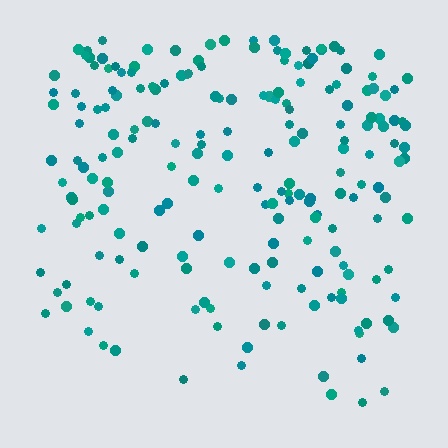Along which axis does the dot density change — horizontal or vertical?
Vertical.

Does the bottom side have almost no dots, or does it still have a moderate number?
Still a moderate number, just noticeably fewer than the top.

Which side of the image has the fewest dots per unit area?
The bottom.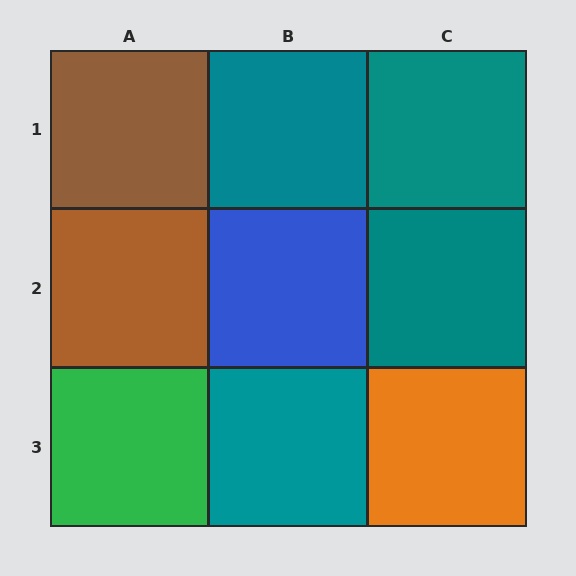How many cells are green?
1 cell is green.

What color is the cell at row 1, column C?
Teal.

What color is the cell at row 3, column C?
Orange.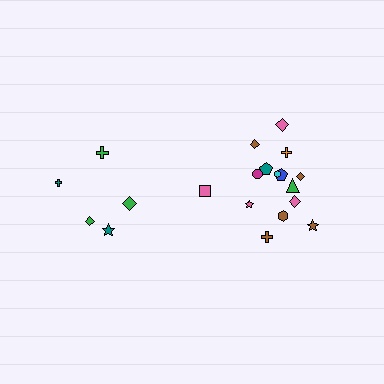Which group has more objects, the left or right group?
The right group.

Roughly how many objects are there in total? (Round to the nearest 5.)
Roughly 20 objects in total.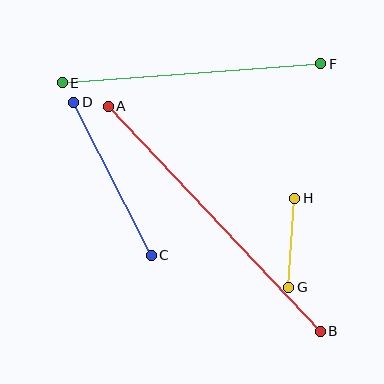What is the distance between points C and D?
The distance is approximately 171 pixels.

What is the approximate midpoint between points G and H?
The midpoint is at approximately (292, 243) pixels.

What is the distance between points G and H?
The distance is approximately 89 pixels.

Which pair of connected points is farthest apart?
Points A and B are farthest apart.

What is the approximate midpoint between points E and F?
The midpoint is at approximately (192, 73) pixels.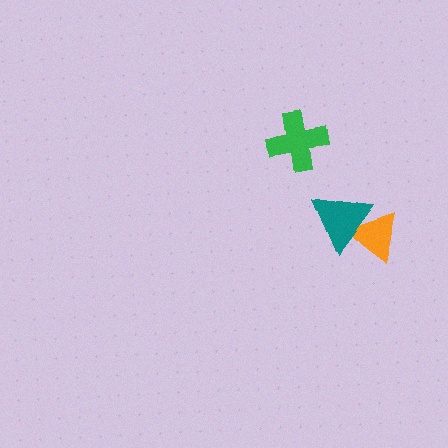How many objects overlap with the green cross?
0 objects overlap with the green cross.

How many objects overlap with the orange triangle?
1 object overlaps with the orange triangle.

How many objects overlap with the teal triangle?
1 object overlaps with the teal triangle.